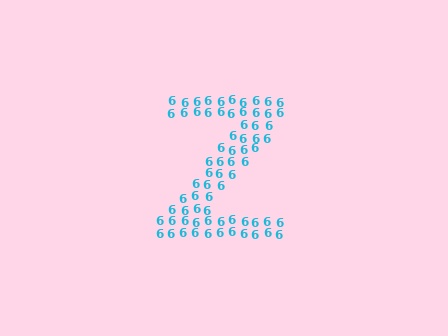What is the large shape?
The large shape is the letter Z.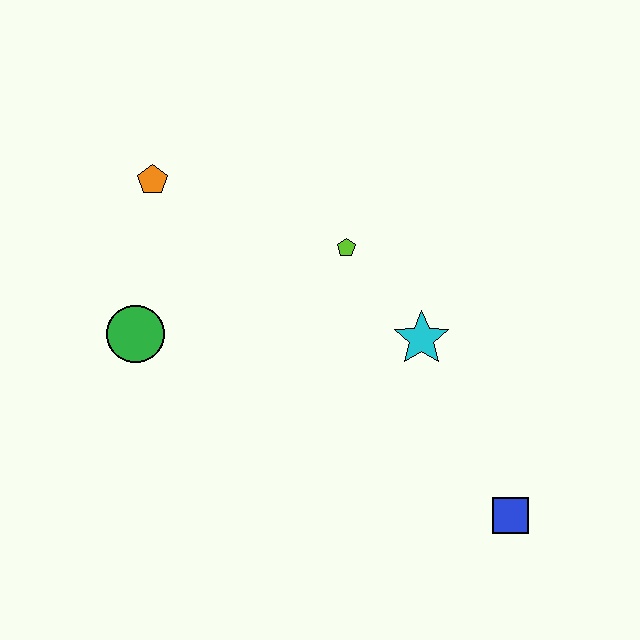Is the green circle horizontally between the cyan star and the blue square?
No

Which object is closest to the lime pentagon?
The cyan star is closest to the lime pentagon.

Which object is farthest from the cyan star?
The orange pentagon is farthest from the cyan star.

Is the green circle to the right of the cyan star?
No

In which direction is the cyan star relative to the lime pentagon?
The cyan star is below the lime pentagon.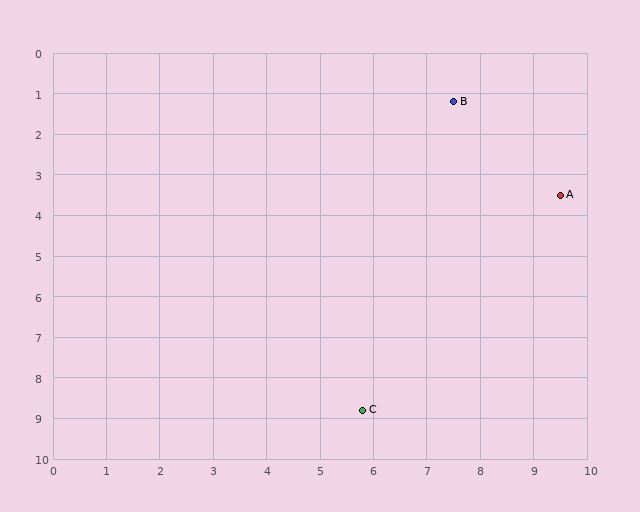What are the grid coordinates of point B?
Point B is at approximately (7.5, 1.2).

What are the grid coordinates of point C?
Point C is at approximately (5.8, 8.8).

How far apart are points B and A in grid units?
Points B and A are about 3.0 grid units apart.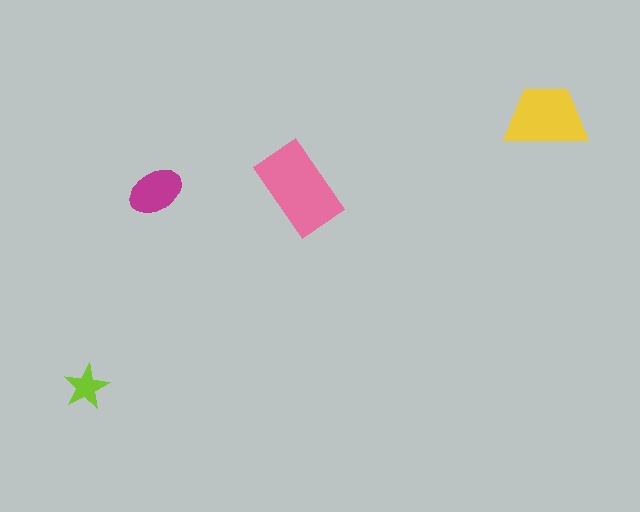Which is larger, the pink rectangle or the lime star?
The pink rectangle.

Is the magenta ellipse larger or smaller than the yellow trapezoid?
Smaller.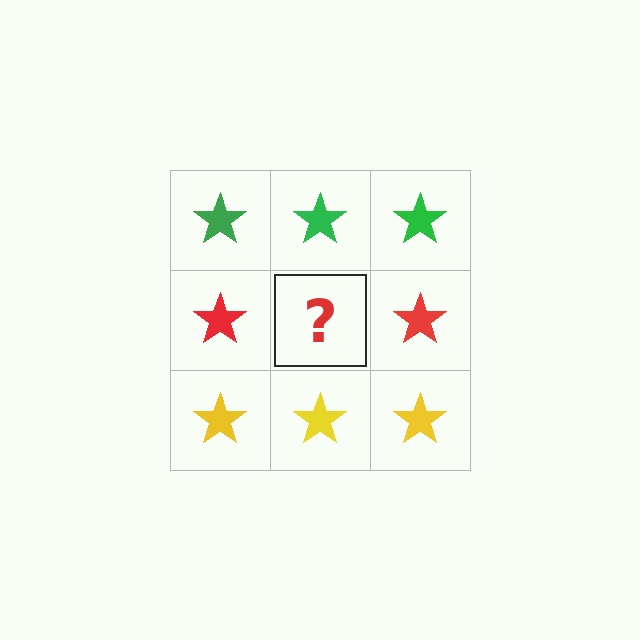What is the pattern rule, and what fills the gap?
The rule is that each row has a consistent color. The gap should be filled with a red star.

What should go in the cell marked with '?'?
The missing cell should contain a red star.